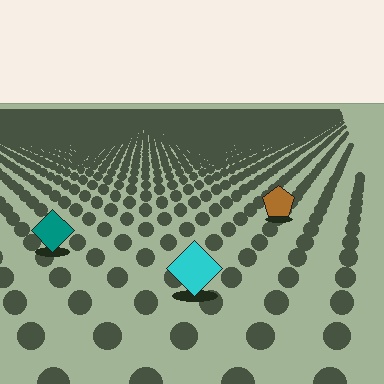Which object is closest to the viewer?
The cyan diamond is closest. The texture marks near it are larger and more spread out.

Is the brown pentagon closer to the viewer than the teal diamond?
No. The teal diamond is closer — you can tell from the texture gradient: the ground texture is coarser near it.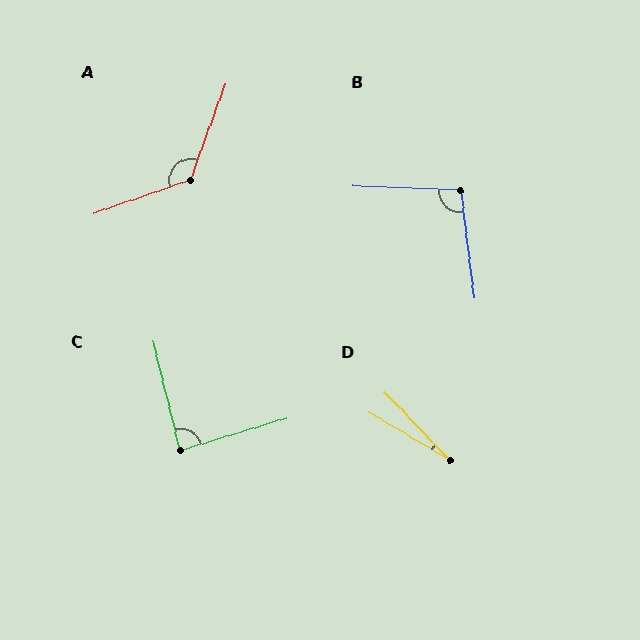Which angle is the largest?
A, at approximately 129 degrees.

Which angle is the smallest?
D, at approximately 16 degrees.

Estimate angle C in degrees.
Approximately 87 degrees.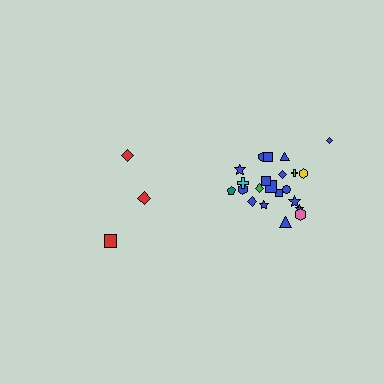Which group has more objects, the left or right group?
The right group.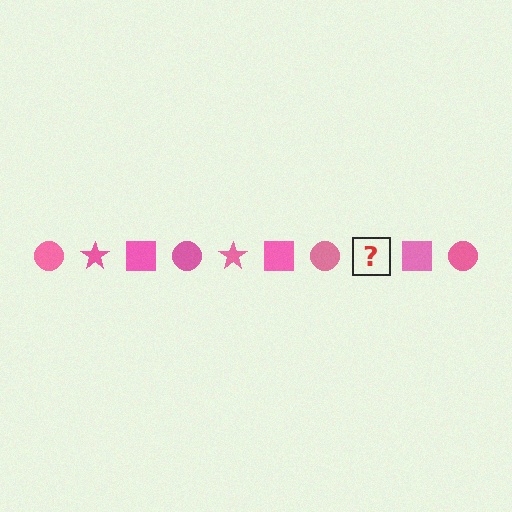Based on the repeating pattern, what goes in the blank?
The blank should be a pink star.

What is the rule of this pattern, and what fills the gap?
The rule is that the pattern cycles through circle, star, square shapes in pink. The gap should be filled with a pink star.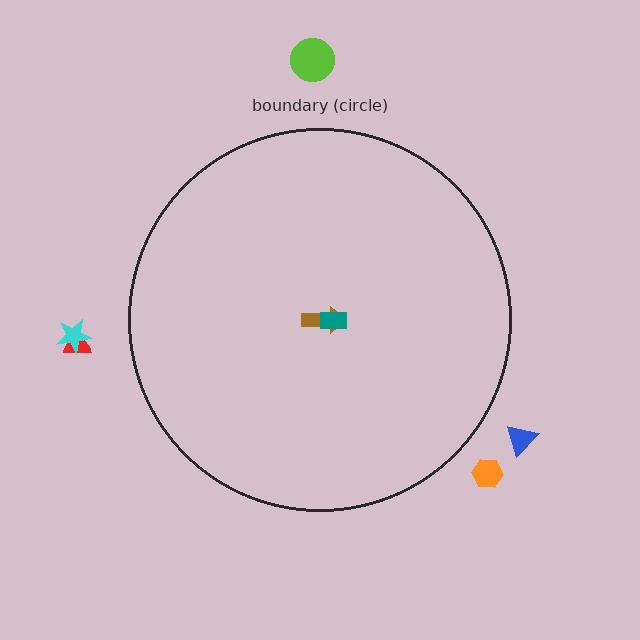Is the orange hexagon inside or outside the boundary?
Outside.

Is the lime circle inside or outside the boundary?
Outside.